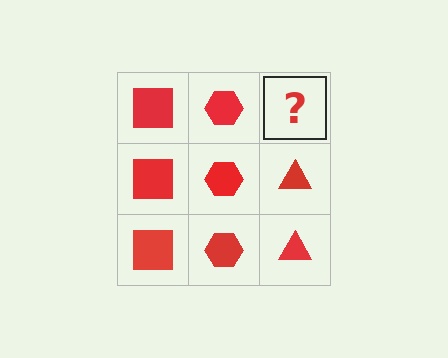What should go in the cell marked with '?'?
The missing cell should contain a red triangle.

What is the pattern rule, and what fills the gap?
The rule is that each column has a consistent shape. The gap should be filled with a red triangle.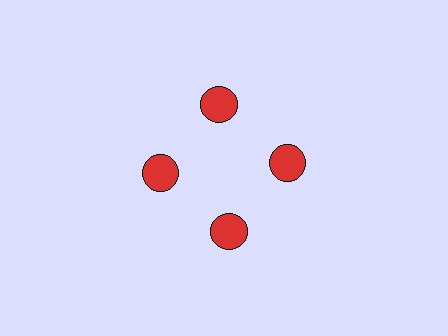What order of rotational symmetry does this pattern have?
This pattern has 4-fold rotational symmetry.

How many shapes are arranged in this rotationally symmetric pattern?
There are 4 shapes, arranged in 4 groups of 1.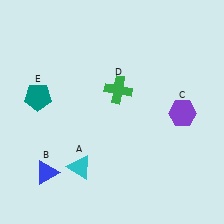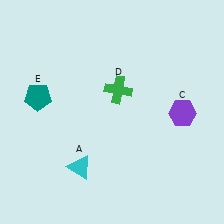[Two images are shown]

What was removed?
The blue triangle (B) was removed in Image 2.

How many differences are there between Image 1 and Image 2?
There is 1 difference between the two images.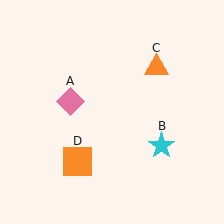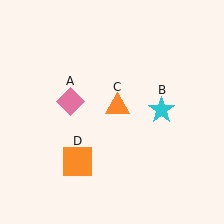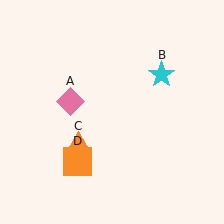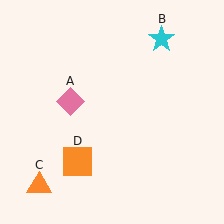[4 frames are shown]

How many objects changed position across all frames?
2 objects changed position: cyan star (object B), orange triangle (object C).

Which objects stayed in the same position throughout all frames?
Pink diamond (object A) and orange square (object D) remained stationary.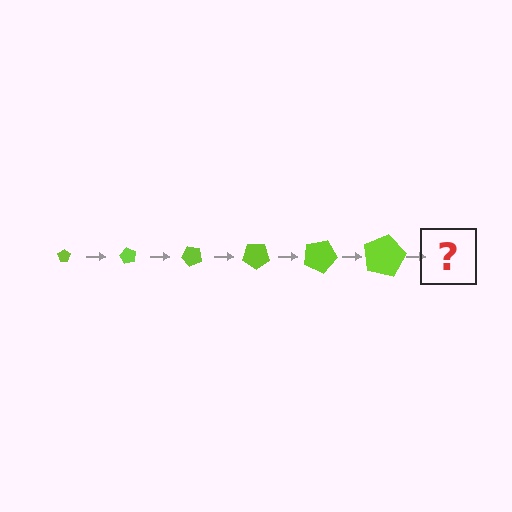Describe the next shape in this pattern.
It should be a pentagon, larger than the previous one and rotated 360 degrees from the start.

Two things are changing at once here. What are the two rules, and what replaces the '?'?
The two rules are that the pentagon grows larger each step and it rotates 60 degrees each step. The '?' should be a pentagon, larger than the previous one and rotated 360 degrees from the start.